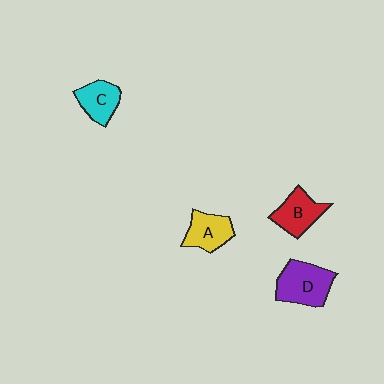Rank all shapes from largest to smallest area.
From largest to smallest: D (purple), B (red), A (yellow), C (cyan).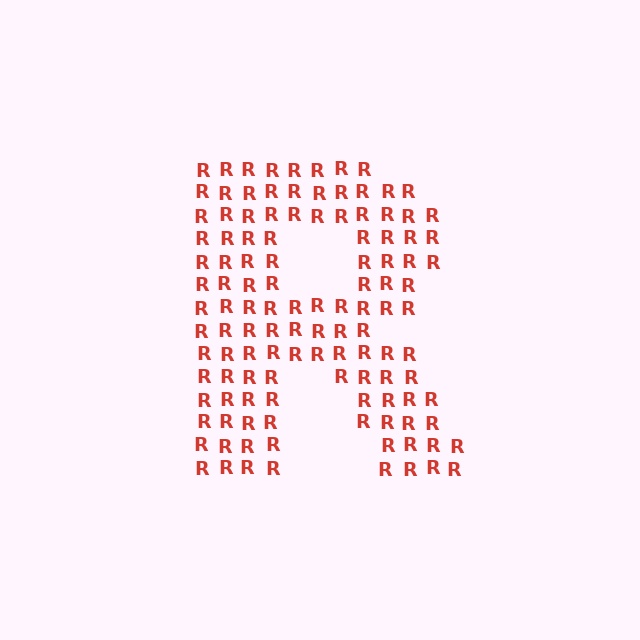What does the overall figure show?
The overall figure shows the letter R.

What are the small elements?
The small elements are letter R's.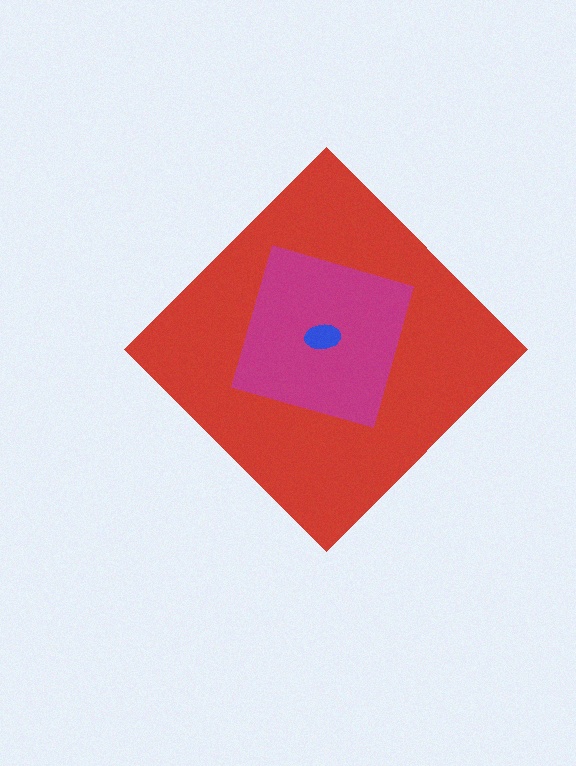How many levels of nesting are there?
3.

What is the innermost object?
The blue ellipse.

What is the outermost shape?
The red diamond.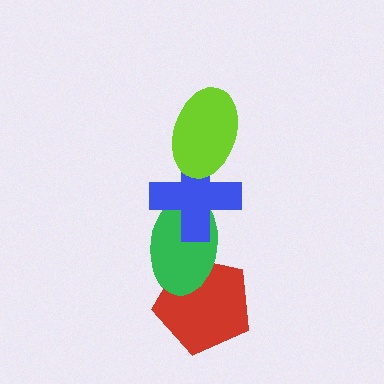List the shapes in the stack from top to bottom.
From top to bottom: the lime ellipse, the blue cross, the green ellipse, the red pentagon.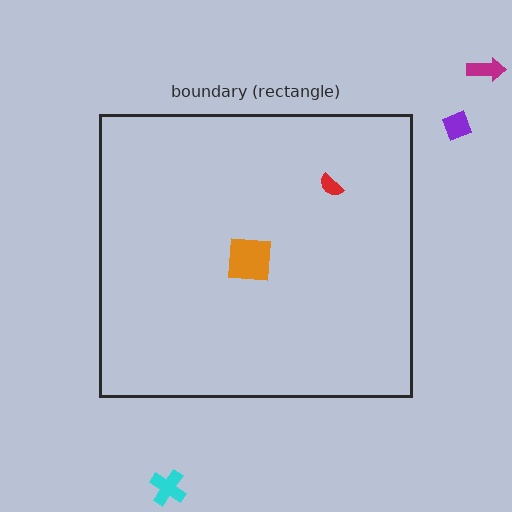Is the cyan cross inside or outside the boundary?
Outside.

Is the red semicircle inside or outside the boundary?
Inside.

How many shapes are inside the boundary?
2 inside, 3 outside.